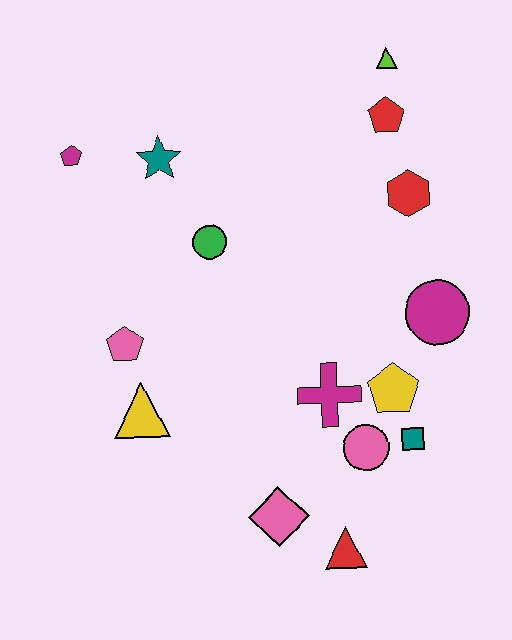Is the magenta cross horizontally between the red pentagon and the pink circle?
No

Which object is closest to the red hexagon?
The red pentagon is closest to the red hexagon.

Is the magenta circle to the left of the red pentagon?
No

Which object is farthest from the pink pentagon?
The lime triangle is farthest from the pink pentagon.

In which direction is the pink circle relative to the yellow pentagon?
The pink circle is below the yellow pentagon.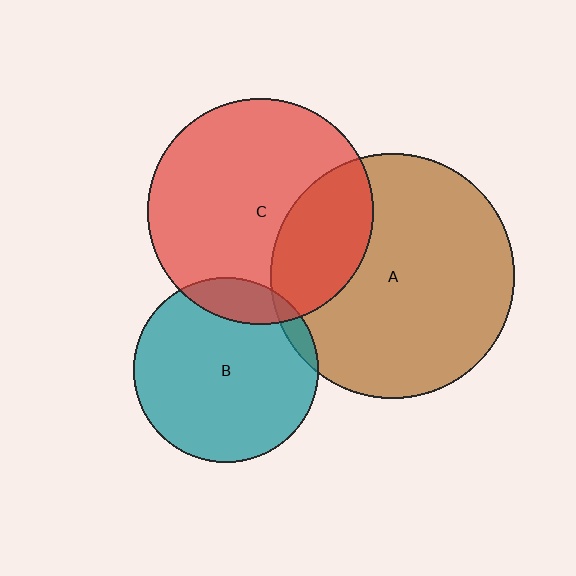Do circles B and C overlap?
Yes.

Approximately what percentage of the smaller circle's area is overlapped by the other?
Approximately 15%.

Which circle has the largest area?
Circle A (brown).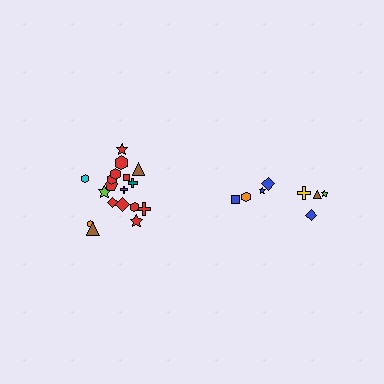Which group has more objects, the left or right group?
The left group.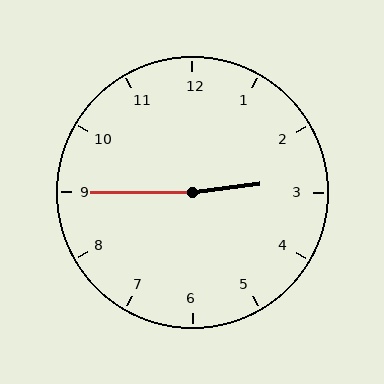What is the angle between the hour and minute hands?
Approximately 172 degrees.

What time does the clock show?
2:45.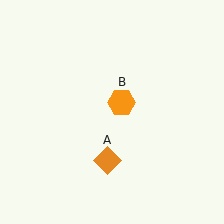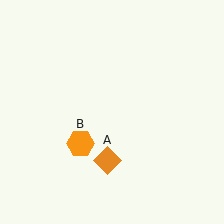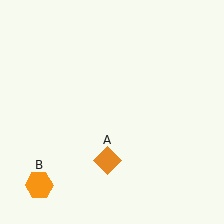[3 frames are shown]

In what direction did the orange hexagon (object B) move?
The orange hexagon (object B) moved down and to the left.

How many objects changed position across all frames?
1 object changed position: orange hexagon (object B).